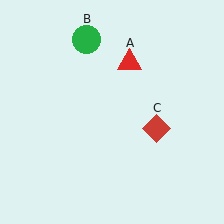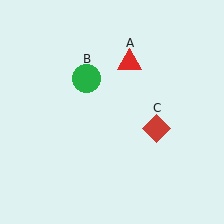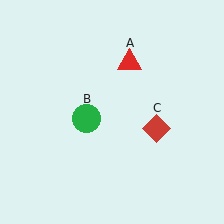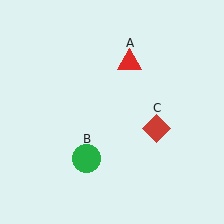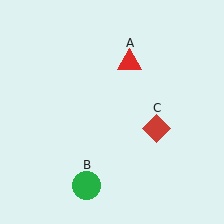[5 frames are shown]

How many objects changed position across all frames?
1 object changed position: green circle (object B).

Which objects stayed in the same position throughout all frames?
Red triangle (object A) and red diamond (object C) remained stationary.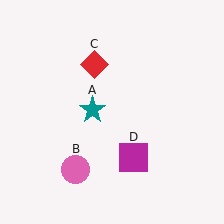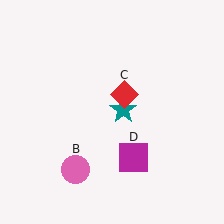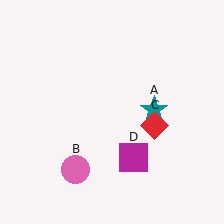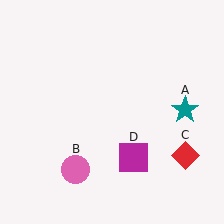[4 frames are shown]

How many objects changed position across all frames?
2 objects changed position: teal star (object A), red diamond (object C).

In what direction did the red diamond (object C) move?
The red diamond (object C) moved down and to the right.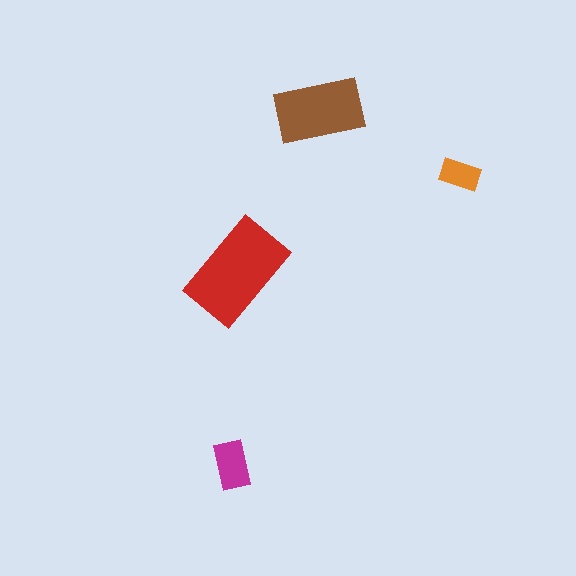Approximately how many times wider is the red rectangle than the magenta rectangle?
About 2 times wider.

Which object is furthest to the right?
The orange rectangle is rightmost.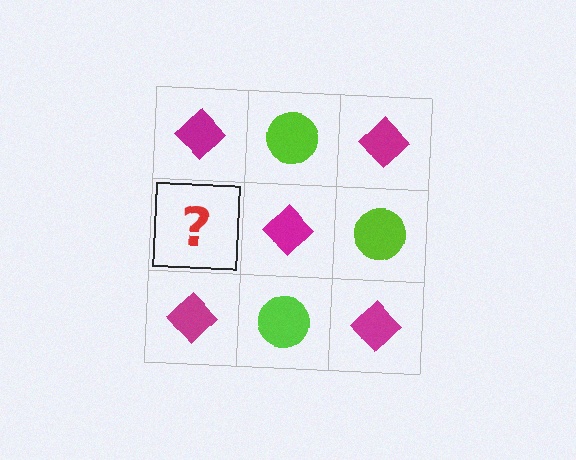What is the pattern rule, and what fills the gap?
The rule is that it alternates magenta diamond and lime circle in a checkerboard pattern. The gap should be filled with a lime circle.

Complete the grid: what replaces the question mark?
The question mark should be replaced with a lime circle.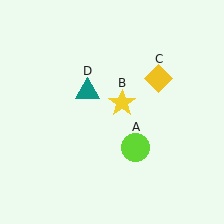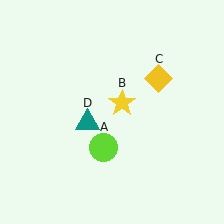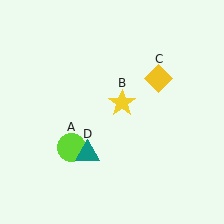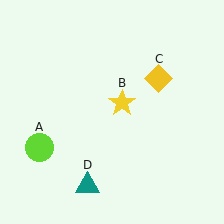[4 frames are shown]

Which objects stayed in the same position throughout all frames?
Yellow star (object B) and yellow diamond (object C) remained stationary.